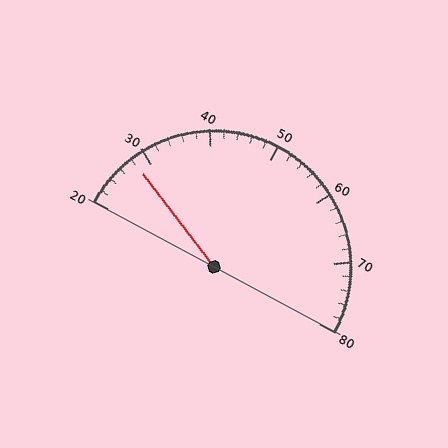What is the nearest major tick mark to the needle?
The nearest major tick mark is 30.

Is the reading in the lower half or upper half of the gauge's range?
The reading is in the lower half of the range (20 to 80).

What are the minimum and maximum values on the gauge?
The gauge ranges from 20 to 80.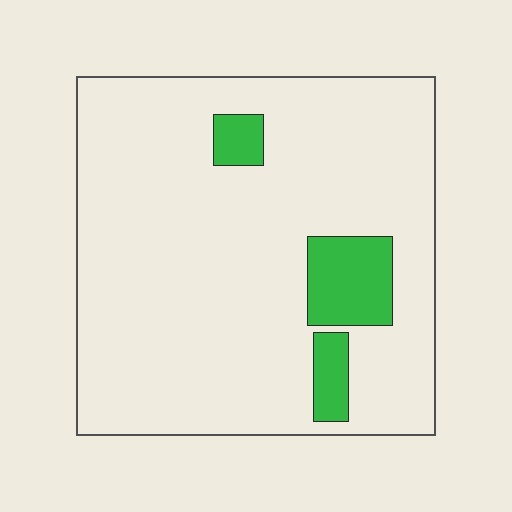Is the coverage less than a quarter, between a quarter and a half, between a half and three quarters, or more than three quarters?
Less than a quarter.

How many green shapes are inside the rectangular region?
3.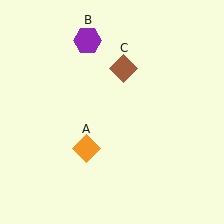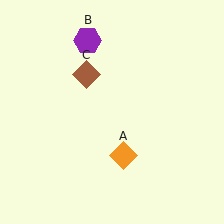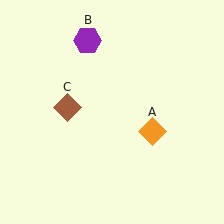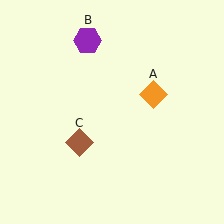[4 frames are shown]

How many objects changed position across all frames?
2 objects changed position: orange diamond (object A), brown diamond (object C).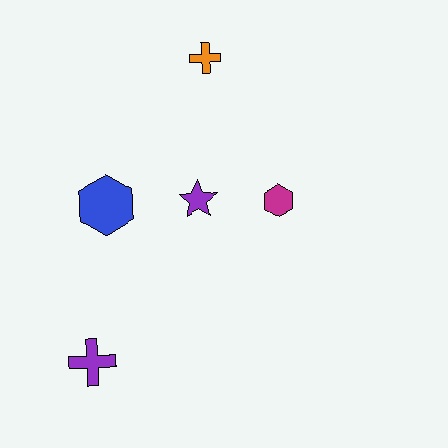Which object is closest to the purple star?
The magenta hexagon is closest to the purple star.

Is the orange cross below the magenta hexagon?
No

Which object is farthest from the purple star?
The purple cross is farthest from the purple star.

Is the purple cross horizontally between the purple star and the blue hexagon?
No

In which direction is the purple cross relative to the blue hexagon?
The purple cross is below the blue hexagon.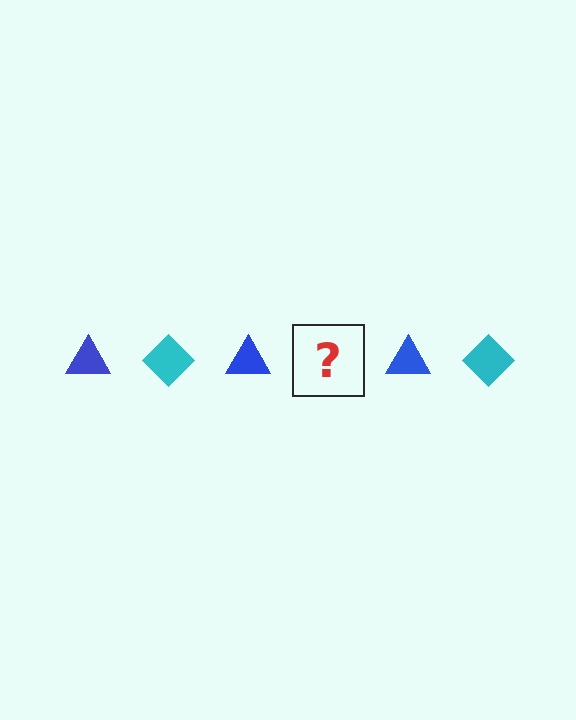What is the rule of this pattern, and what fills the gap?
The rule is that the pattern alternates between blue triangle and cyan diamond. The gap should be filled with a cyan diamond.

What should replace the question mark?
The question mark should be replaced with a cyan diamond.